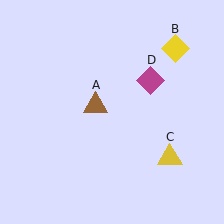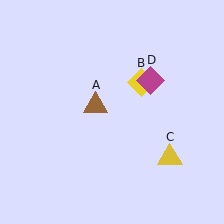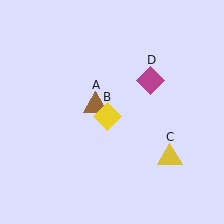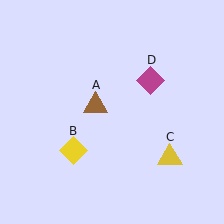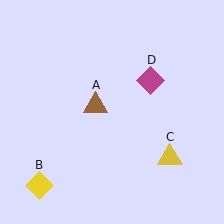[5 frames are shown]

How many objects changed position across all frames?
1 object changed position: yellow diamond (object B).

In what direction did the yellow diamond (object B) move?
The yellow diamond (object B) moved down and to the left.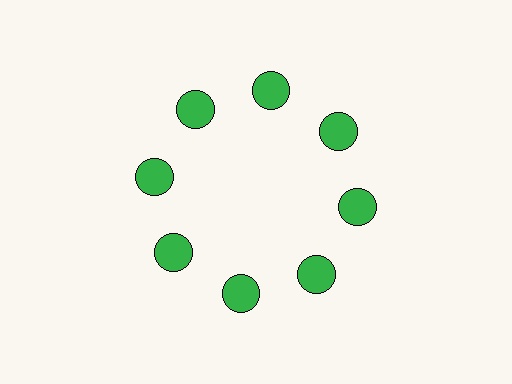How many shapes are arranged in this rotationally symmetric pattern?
There are 8 shapes, arranged in 8 groups of 1.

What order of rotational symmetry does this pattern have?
This pattern has 8-fold rotational symmetry.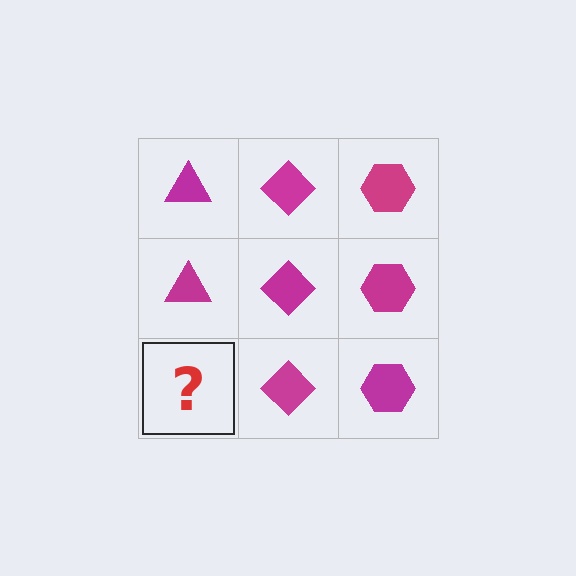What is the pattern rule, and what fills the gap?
The rule is that each column has a consistent shape. The gap should be filled with a magenta triangle.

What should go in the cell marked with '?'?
The missing cell should contain a magenta triangle.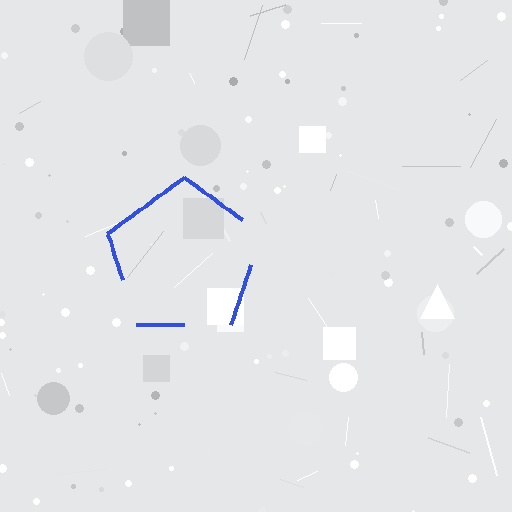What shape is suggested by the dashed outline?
The dashed outline suggests a pentagon.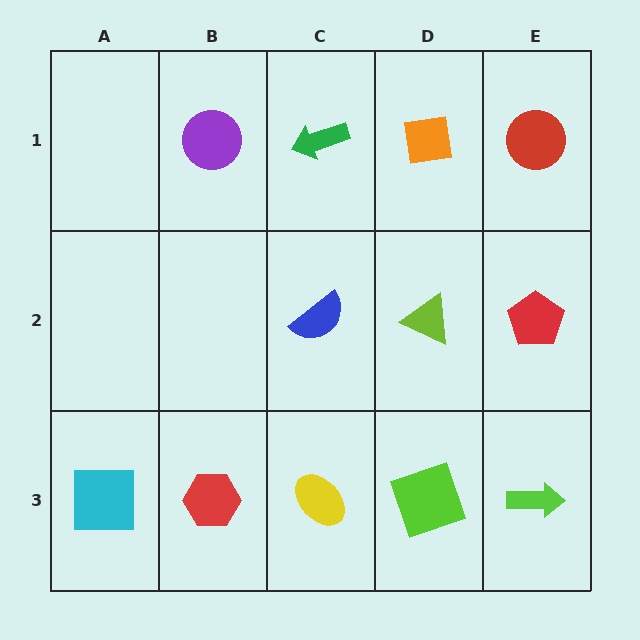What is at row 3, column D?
A lime square.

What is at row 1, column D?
An orange square.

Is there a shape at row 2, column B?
No, that cell is empty.